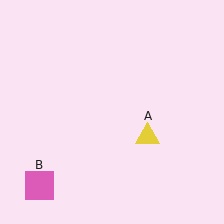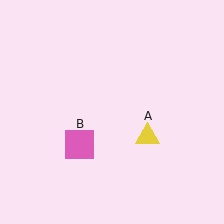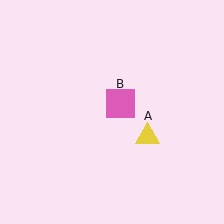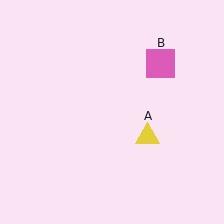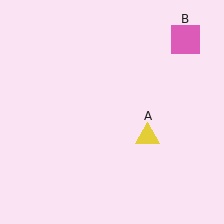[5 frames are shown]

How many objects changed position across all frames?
1 object changed position: pink square (object B).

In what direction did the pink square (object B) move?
The pink square (object B) moved up and to the right.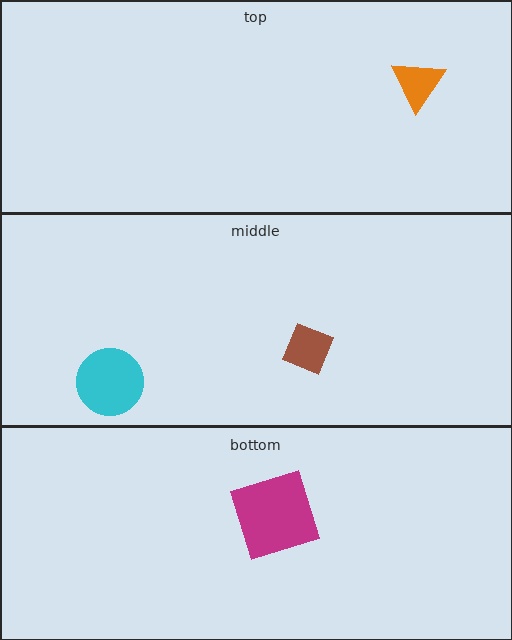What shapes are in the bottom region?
The magenta square.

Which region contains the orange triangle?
The top region.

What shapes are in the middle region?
The cyan circle, the brown diamond.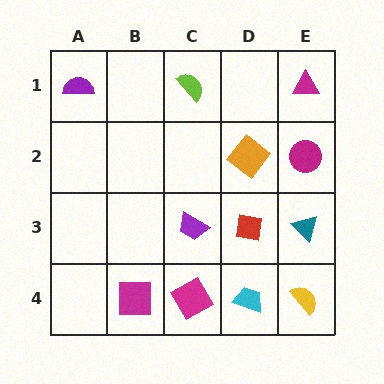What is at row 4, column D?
A cyan trapezoid.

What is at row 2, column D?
An orange diamond.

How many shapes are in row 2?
2 shapes.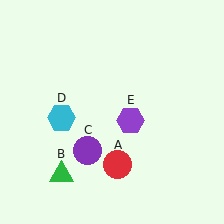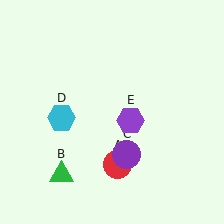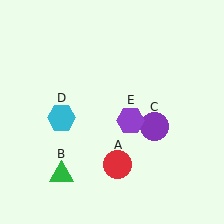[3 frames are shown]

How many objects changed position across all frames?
1 object changed position: purple circle (object C).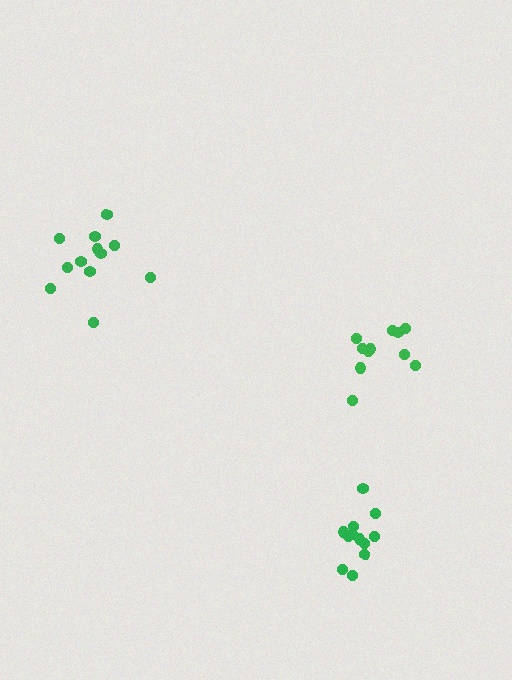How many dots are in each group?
Group 1: 12 dots, Group 2: 12 dots, Group 3: 11 dots (35 total).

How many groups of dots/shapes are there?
There are 3 groups.